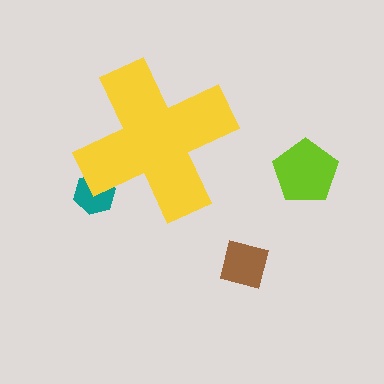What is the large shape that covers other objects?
A yellow cross.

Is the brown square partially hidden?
No, the brown square is fully visible.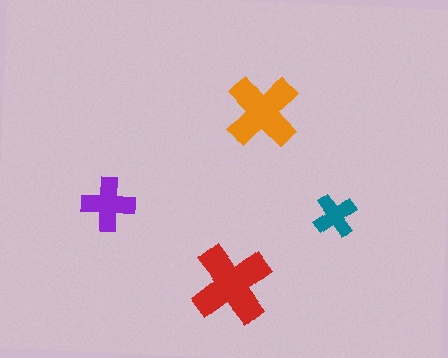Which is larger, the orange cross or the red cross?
The red one.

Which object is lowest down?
The red cross is bottommost.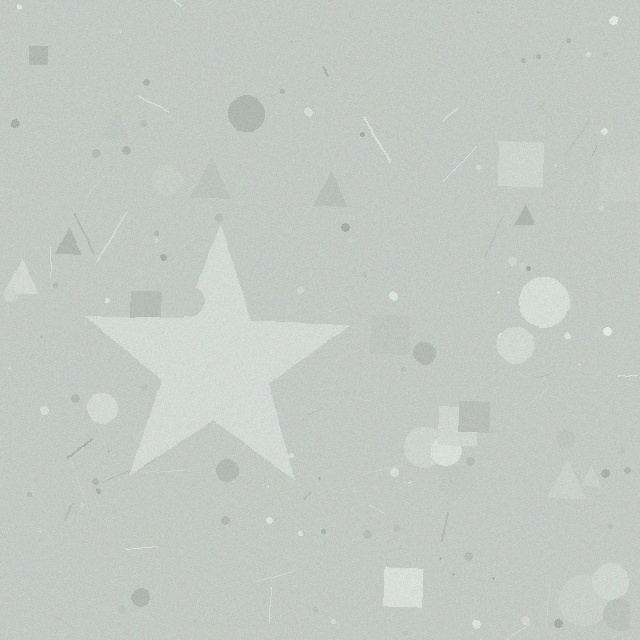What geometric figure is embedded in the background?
A star is embedded in the background.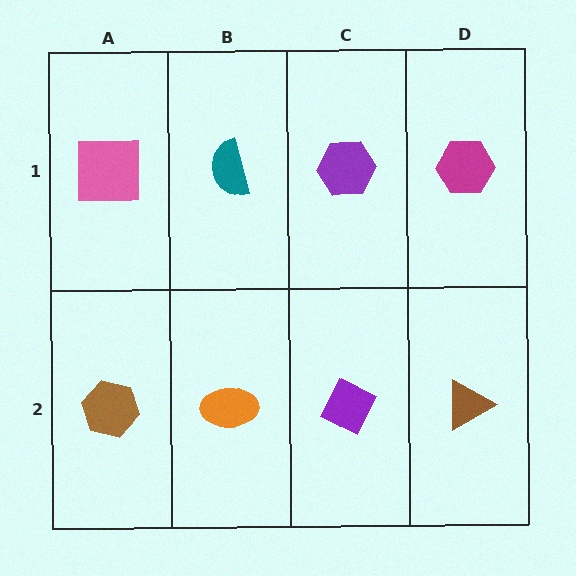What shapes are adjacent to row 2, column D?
A magenta hexagon (row 1, column D), a purple diamond (row 2, column C).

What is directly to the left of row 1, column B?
A pink square.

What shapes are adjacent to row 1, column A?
A brown hexagon (row 2, column A), a teal semicircle (row 1, column B).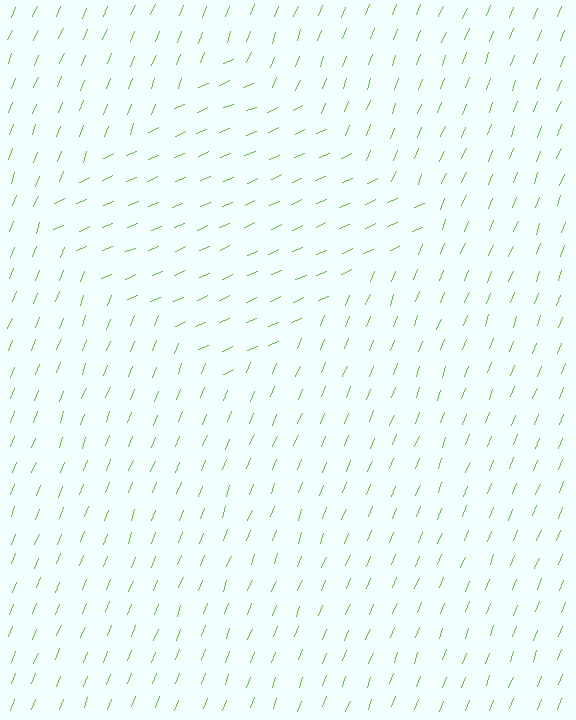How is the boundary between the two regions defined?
The boundary is defined purely by a change in line orientation (approximately 45 degrees difference). All lines are the same color and thickness.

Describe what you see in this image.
The image is filled with small lime line segments. A diamond region in the image has lines oriented differently from the surrounding lines, creating a visible texture boundary.